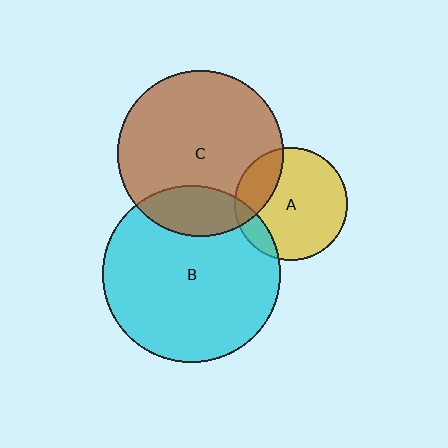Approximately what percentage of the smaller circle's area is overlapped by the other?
Approximately 15%.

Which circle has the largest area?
Circle B (cyan).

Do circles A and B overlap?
Yes.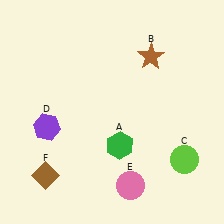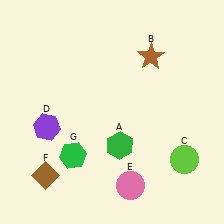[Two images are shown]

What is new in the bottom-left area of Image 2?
A green hexagon (G) was added in the bottom-left area of Image 2.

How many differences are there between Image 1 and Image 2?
There is 1 difference between the two images.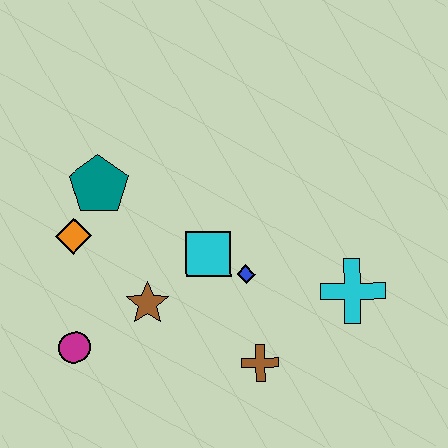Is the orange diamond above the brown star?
Yes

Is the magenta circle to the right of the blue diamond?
No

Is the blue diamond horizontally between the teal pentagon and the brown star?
No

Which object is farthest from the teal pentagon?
The cyan cross is farthest from the teal pentagon.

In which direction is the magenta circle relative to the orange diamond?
The magenta circle is below the orange diamond.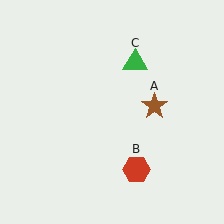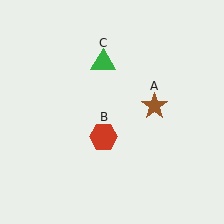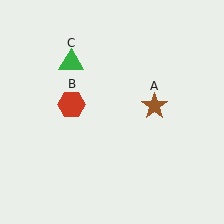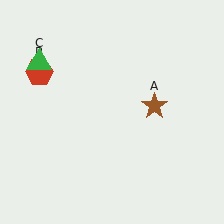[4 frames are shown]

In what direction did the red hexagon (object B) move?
The red hexagon (object B) moved up and to the left.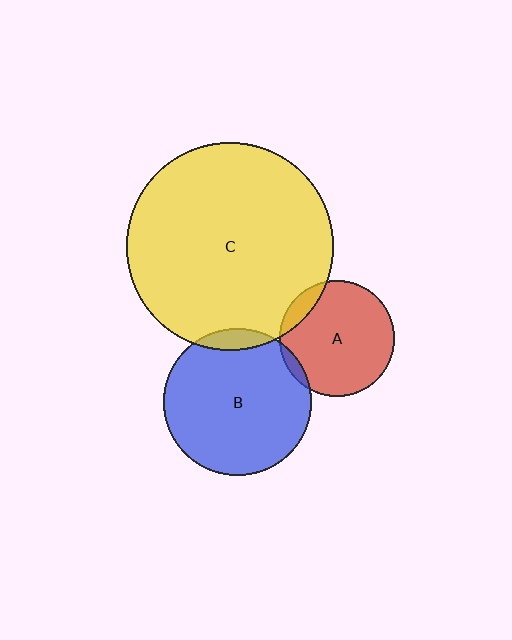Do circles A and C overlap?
Yes.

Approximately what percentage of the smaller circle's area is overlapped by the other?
Approximately 10%.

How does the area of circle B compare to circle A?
Approximately 1.6 times.